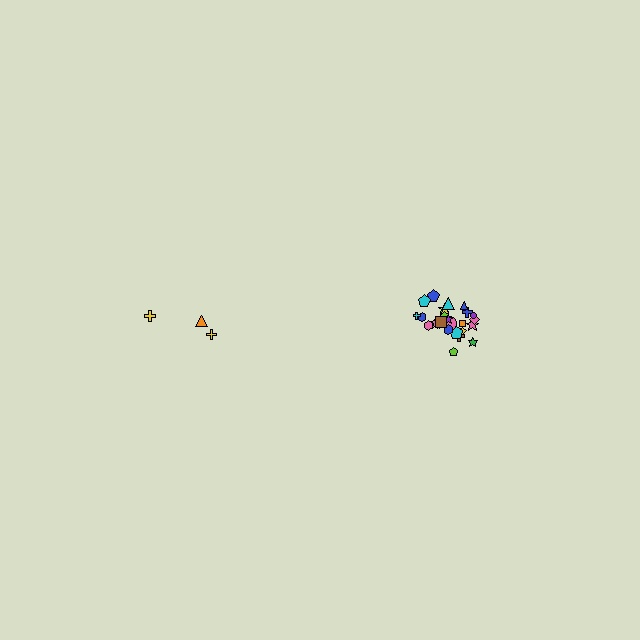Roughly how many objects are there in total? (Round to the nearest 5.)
Roughly 30 objects in total.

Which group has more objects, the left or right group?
The right group.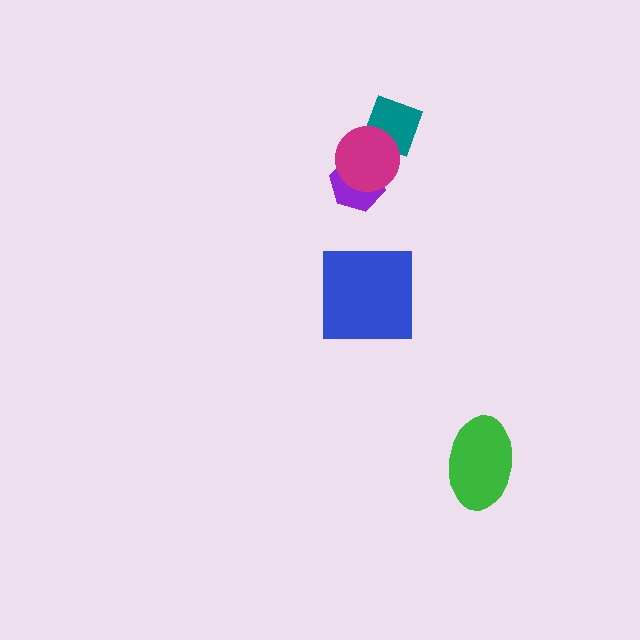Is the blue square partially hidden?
No, no other shape covers it.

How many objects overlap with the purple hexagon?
1 object overlaps with the purple hexagon.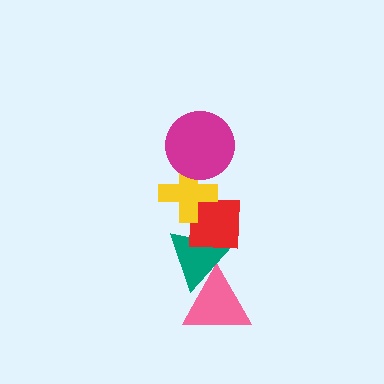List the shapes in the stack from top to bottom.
From top to bottom: the magenta circle, the yellow cross, the red square, the teal triangle, the pink triangle.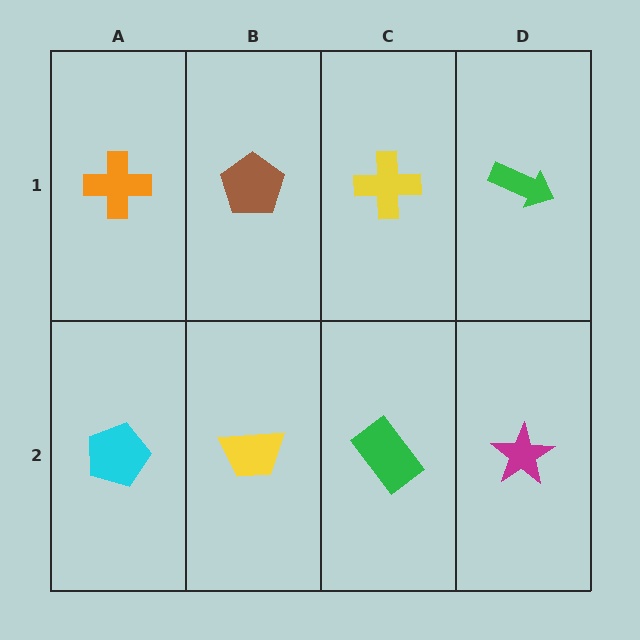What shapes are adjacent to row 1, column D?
A magenta star (row 2, column D), a yellow cross (row 1, column C).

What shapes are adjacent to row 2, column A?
An orange cross (row 1, column A), a yellow trapezoid (row 2, column B).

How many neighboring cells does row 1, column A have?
2.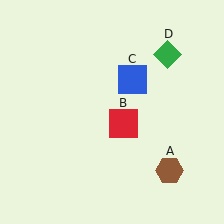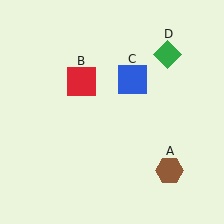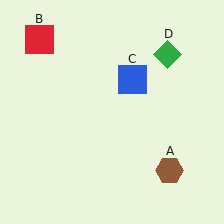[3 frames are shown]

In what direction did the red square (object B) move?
The red square (object B) moved up and to the left.